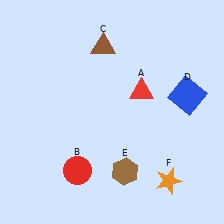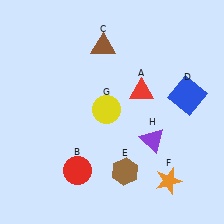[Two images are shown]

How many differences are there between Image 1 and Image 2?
There are 2 differences between the two images.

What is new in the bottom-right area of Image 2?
A purple triangle (H) was added in the bottom-right area of Image 2.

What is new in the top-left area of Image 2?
A yellow circle (G) was added in the top-left area of Image 2.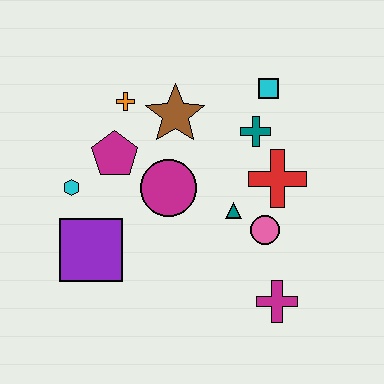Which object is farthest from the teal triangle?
The cyan hexagon is farthest from the teal triangle.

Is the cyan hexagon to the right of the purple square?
No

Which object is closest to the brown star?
The orange cross is closest to the brown star.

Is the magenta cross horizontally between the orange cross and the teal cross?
No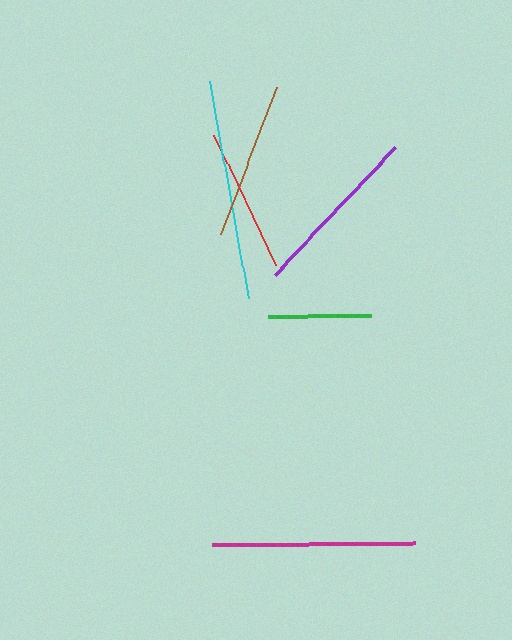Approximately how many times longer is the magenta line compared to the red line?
The magenta line is approximately 1.4 times the length of the red line.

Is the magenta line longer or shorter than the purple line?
The magenta line is longer than the purple line.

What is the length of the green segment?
The green segment is approximately 103 pixels long.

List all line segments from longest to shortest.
From longest to shortest: cyan, magenta, purple, brown, red, green.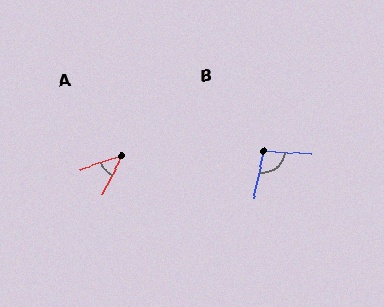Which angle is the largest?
B, at approximately 99 degrees.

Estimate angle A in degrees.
Approximately 44 degrees.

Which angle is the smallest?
A, at approximately 44 degrees.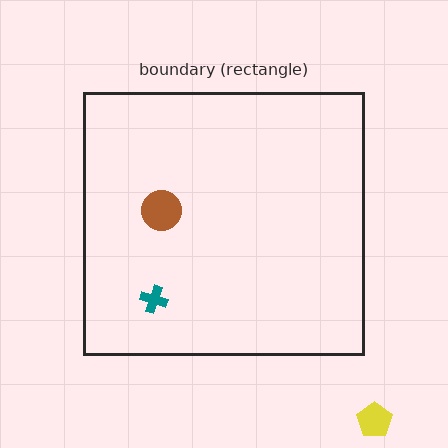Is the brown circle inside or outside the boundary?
Inside.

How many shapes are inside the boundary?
2 inside, 1 outside.